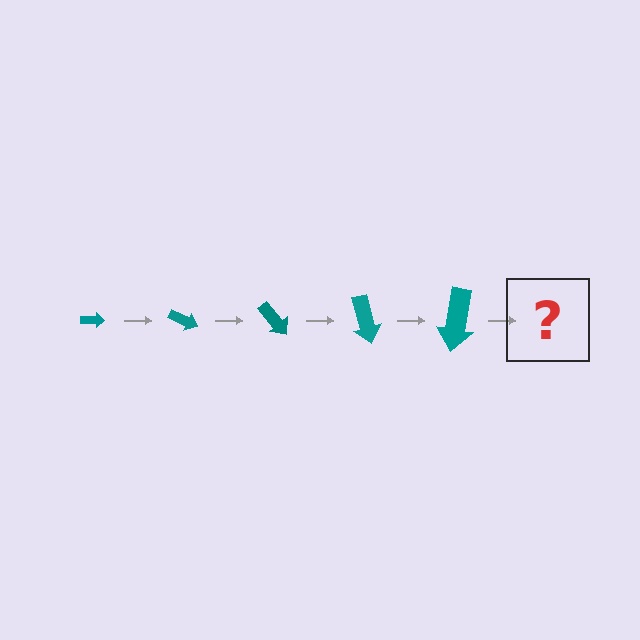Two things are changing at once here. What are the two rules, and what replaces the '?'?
The two rules are that the arrow grows larger each step and it rotates 25 degrees each step. The '?' should be an arrow, larger than the previous one and rotated 125 degrees from the start.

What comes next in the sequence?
The next element should be an arrow, larger than the previous one and rotated 125 degrees from the start.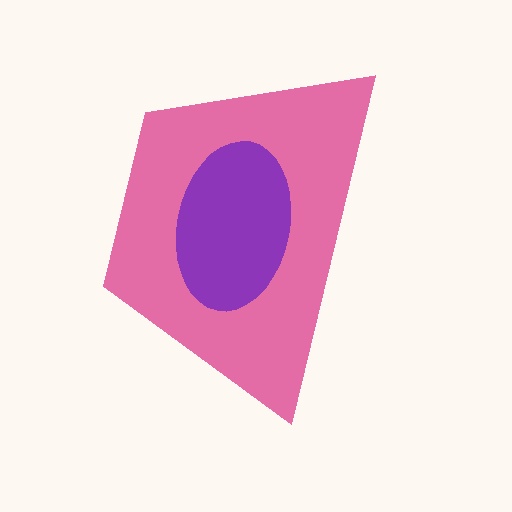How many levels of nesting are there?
2.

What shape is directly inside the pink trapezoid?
The purple ellipse.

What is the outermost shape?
The pink trapezoid.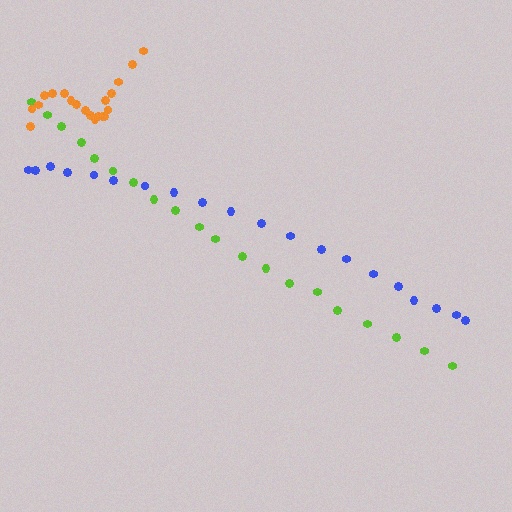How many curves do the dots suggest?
There are 3 distinct paths.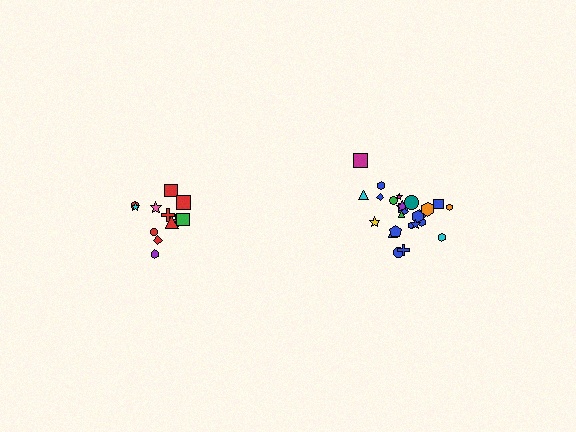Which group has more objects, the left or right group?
The right group.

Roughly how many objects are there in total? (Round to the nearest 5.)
Roughly 35 objects in total.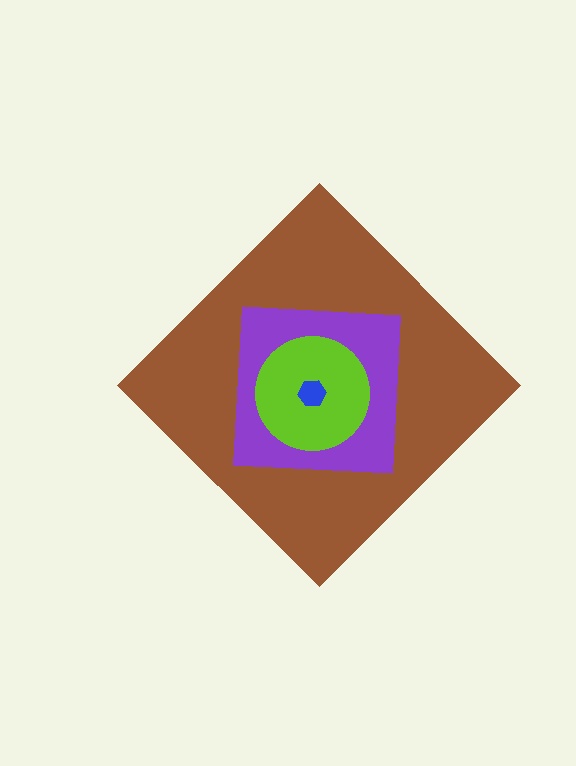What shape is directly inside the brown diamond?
The purple square.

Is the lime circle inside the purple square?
Yes.